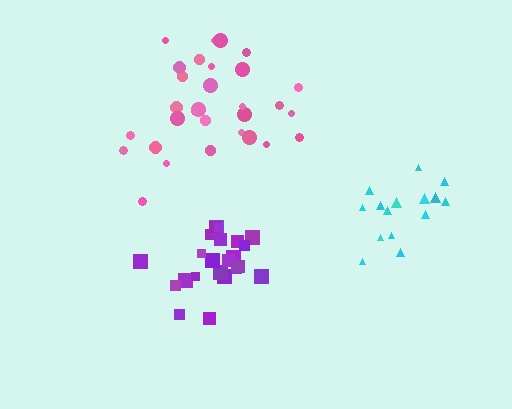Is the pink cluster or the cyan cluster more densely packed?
Cyan.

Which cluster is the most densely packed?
Purple.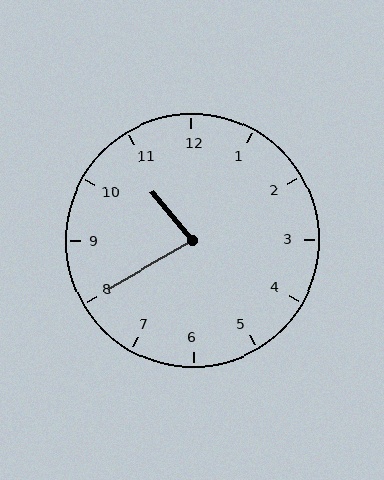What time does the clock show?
10:40.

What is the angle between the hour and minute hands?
Approximately 80 degrees.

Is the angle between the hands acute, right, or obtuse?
It is acute.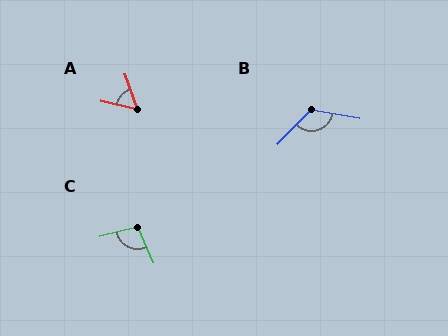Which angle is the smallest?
A, at approximately 58 degrees.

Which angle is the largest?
B, at approximately 124 degrees.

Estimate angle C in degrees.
Approximately 101 degrees.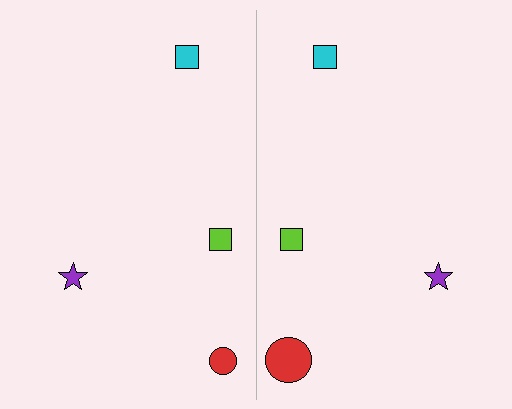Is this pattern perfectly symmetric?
No, the pattern is not perfectly symmetric. The red circle on the right side has a different size than its mirror counterpart.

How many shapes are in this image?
There are 8 shapes in this image.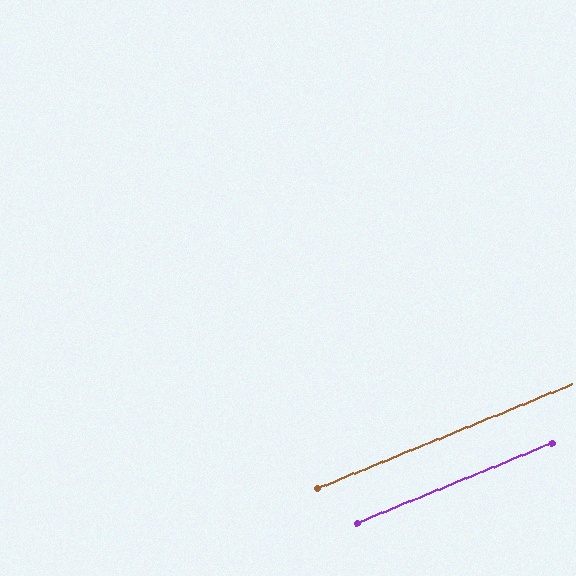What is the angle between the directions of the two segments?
Approximately 0 degrees.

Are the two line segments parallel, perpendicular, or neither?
Parallel — their directions differ by only 0.0°.